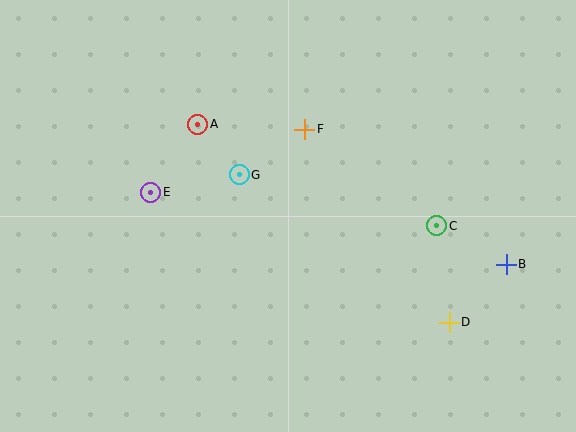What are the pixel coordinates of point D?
Point D is at (449, 322).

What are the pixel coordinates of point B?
Point B is at (506, 264).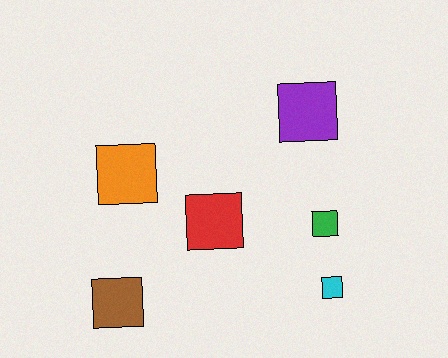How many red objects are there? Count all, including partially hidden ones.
There is 1 red object.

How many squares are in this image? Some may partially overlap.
There are 6 squares.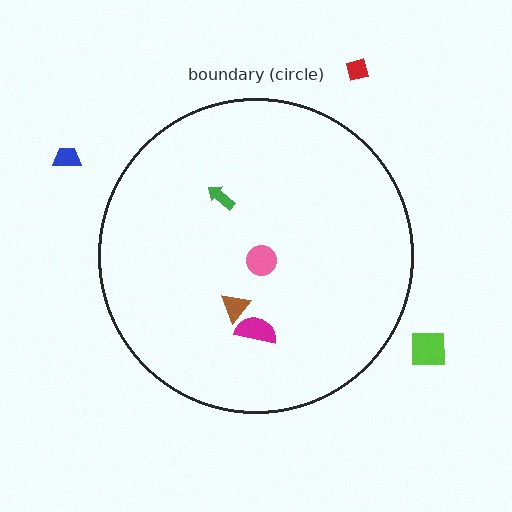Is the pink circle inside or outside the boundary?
Inside.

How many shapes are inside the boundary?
4 inside, 3 outside.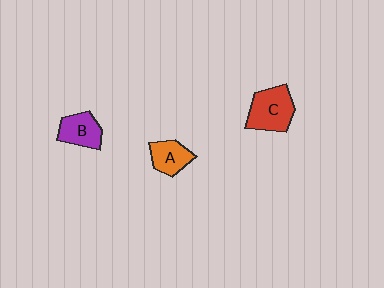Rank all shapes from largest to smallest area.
From largest to smallest: C (red), B (purple), A (orange).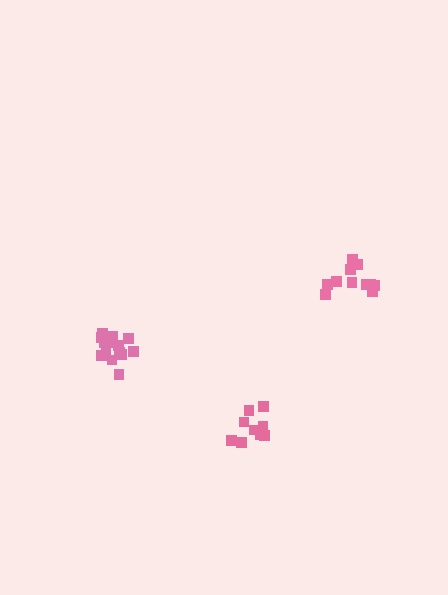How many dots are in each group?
Group 1: 11 dots, Group 2: 15 dots, Group 3: 9 dots (35 total).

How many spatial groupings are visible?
There are 3 spatial groupings.